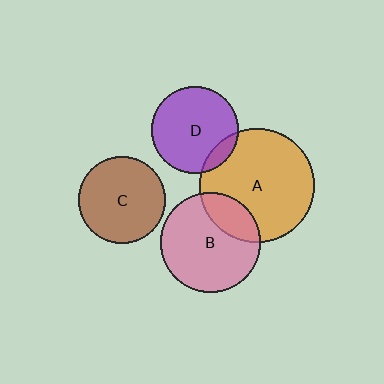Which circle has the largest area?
Circle A (orange).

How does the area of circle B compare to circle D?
Approximately 1.3 times.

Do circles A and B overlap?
Yes.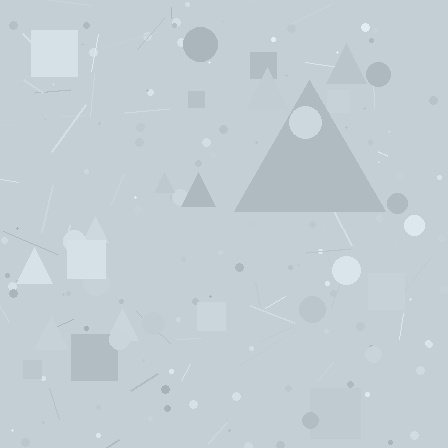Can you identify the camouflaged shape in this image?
The camouflaged shape is a triangle.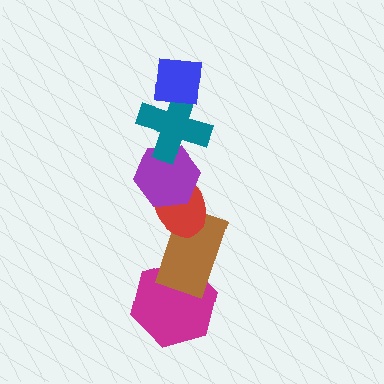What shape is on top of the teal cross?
The blue square is on top of the teal cross.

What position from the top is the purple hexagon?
The purple hexagon is 3rd from the top.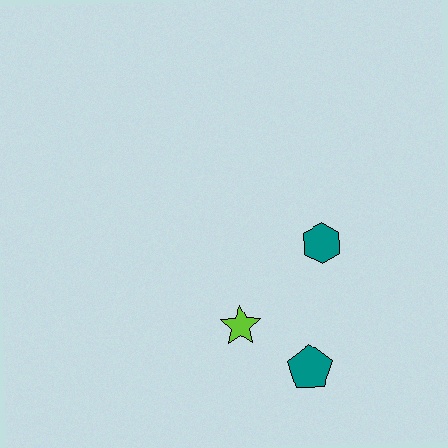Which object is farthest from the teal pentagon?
The teal hexagon is farthest from the teal pentagon.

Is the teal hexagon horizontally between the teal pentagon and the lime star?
No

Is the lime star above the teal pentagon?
Yes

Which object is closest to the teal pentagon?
The lime star is closest to the teal pentagon.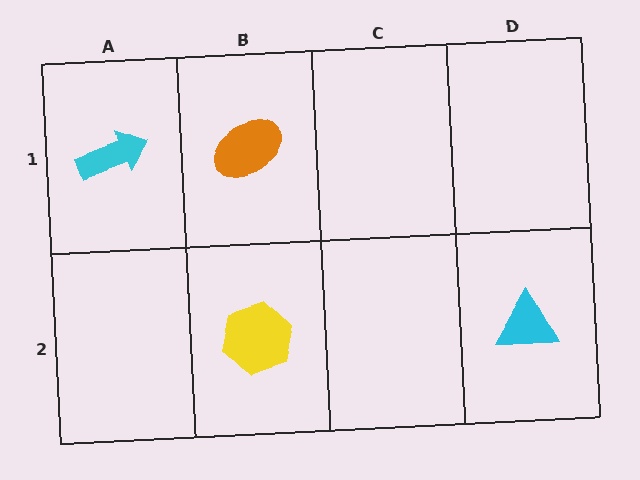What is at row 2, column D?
A cyan triangle.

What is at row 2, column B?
A yellow hexagon.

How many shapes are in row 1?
2 shapes.